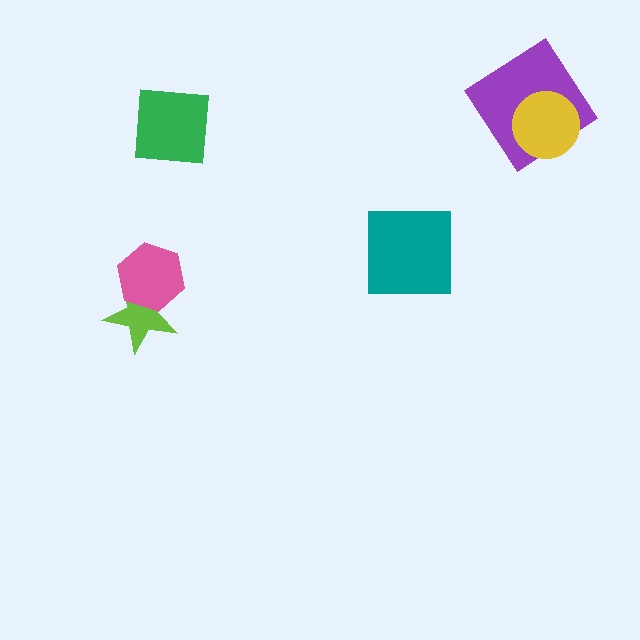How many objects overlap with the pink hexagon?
1 object overlaps with the pink hexagon.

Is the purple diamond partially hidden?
Yes, it is partially covered by another shape.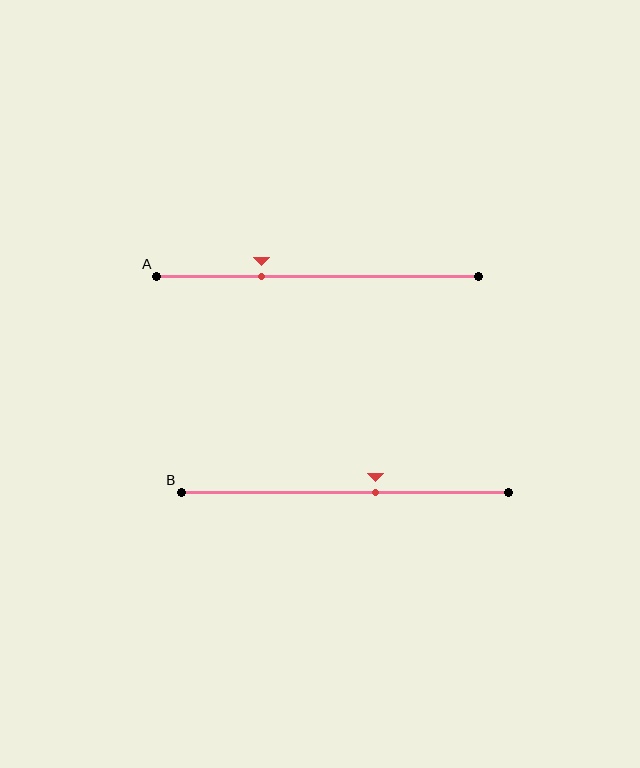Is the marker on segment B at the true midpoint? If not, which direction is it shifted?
No, the marker on segment B is shifted to the right by about 9% of the segment length.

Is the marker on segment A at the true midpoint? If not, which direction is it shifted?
No, the marker on segment A is shifted to the left by about 17% of the segment length.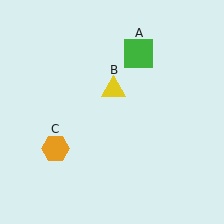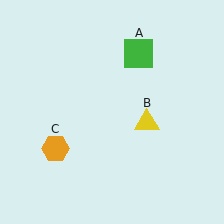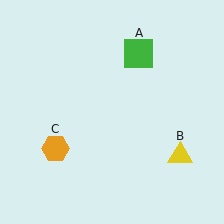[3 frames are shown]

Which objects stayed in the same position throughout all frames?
Green square (object A) and orange hexagon (object C) remained stationary.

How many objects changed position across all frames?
1 object changed position: yellow triangle (object B).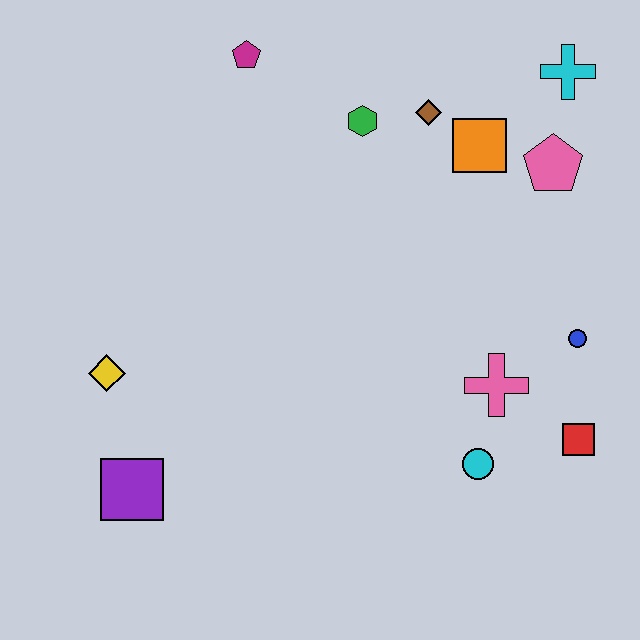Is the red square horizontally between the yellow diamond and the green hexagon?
No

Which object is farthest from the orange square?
The purple square is farthest from the orange square.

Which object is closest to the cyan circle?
The pink cross is closest to the cyan circle.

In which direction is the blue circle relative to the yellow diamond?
The blue circle is to the right of the yellow diamond.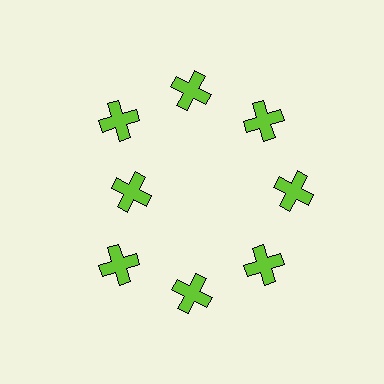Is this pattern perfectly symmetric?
No. The 8 lime crosses are arranged in a ring, but one element near the 9 o'clock position is pulled inward toward the center, breaking the 8-fold rotational symmetry.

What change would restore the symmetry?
The symmetry would be restored by moving it outward, back onto the ring so that all 8 crosses sit at equal angles and equal distance from the center.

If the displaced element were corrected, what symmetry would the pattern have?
It would have 8-fold rotational symmetry — the pattern would map onto itself every 45 degrees.